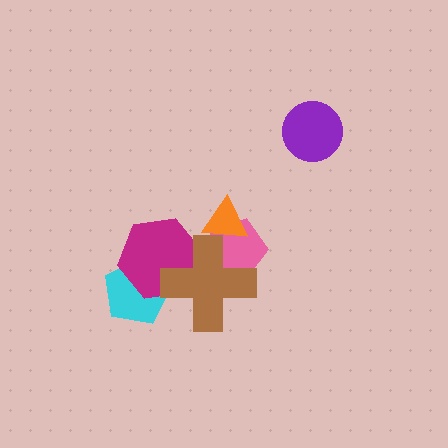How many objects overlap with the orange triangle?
2 objects overlap with the orange triangle.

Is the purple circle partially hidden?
No, no other shape covers it.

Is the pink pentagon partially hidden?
Yes, it is partially covered by another shape.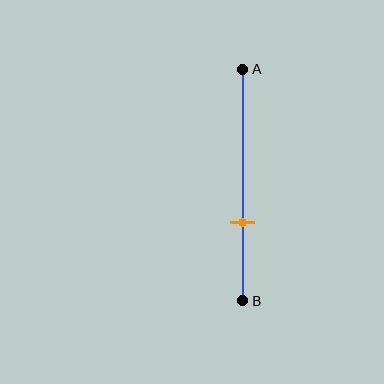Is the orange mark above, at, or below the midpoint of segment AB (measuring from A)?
The orange mark is below the midpoint of segment AB.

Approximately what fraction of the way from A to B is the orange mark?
The orange mark is approximately 65% of the way from A to B.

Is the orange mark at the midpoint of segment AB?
No, the mark is at about 65% from A, not at the 50% midpoint.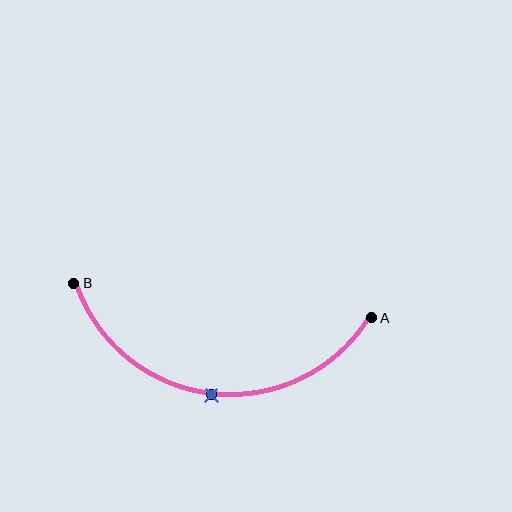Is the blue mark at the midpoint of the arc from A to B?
Yes. The blue mark lies on the arc at equal arc-length from both A and B — it is the arc midpoint.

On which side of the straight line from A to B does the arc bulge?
The arc bulges below the straight line connecting A and B.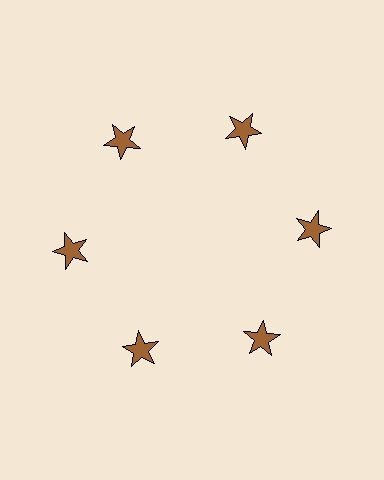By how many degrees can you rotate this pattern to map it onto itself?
The pattern maps onto itself every 60 degrees of rotation.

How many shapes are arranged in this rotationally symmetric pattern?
There are 6 shapes, arranged in 6 groups of 1.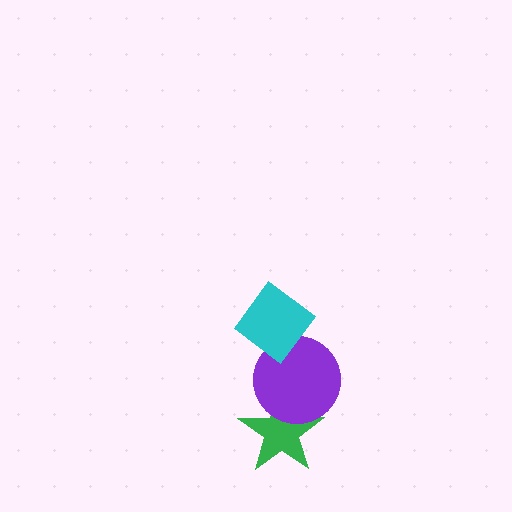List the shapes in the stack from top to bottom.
From top to bottom: the cyan diamond, the purple circle, the green star.